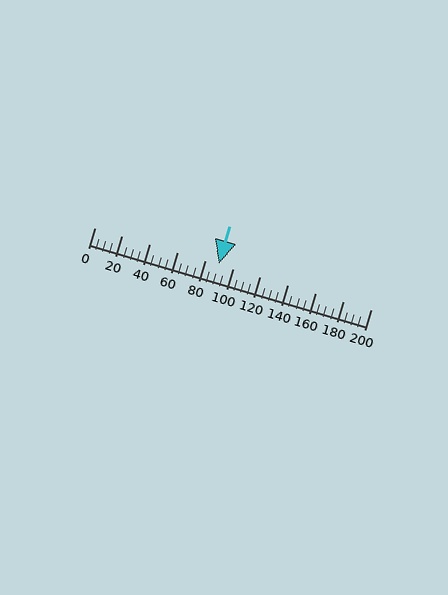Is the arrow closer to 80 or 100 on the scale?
The arrow is closer to 100.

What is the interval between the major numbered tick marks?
The major tick marks are spaced 20 units apart.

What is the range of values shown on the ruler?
The ruler shows values from 0 to 200.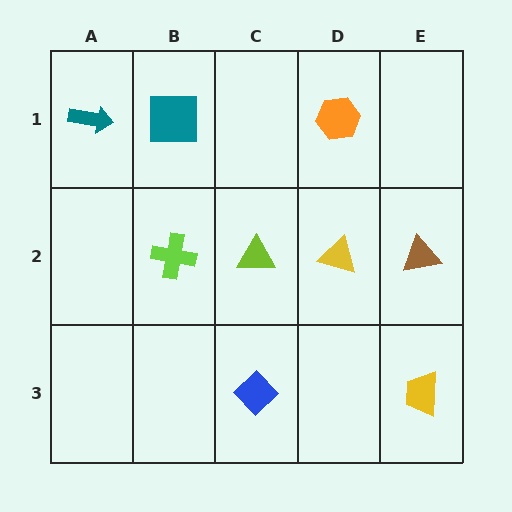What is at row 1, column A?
A teal arrow.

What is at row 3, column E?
A yellow trapezoid.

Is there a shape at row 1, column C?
No, that cell is empty.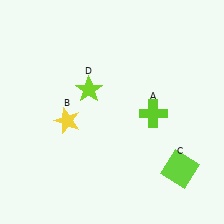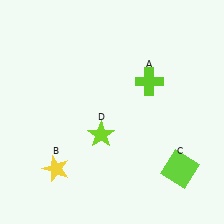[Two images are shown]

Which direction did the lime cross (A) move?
The lime cross (A) moved up.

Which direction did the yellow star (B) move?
The yellow star (B) moved down.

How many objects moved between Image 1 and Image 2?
3 objects moved between the two images.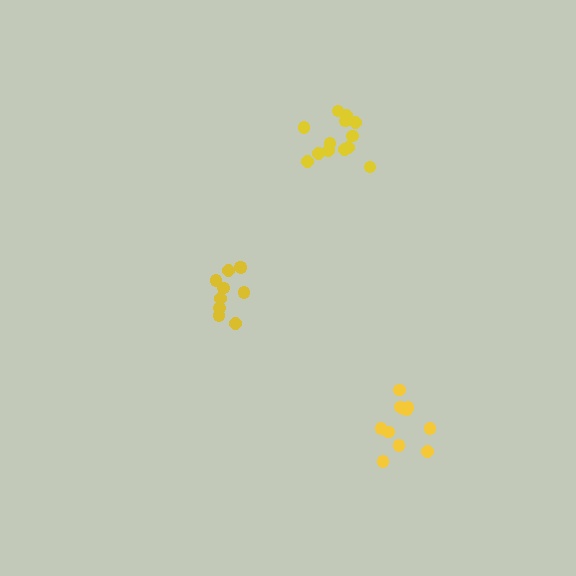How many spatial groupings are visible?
There are 3 spatial groupings.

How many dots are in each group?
Group 1: 13 dots, Group 2: 10 dots, Group 3: 11 dots (34 total).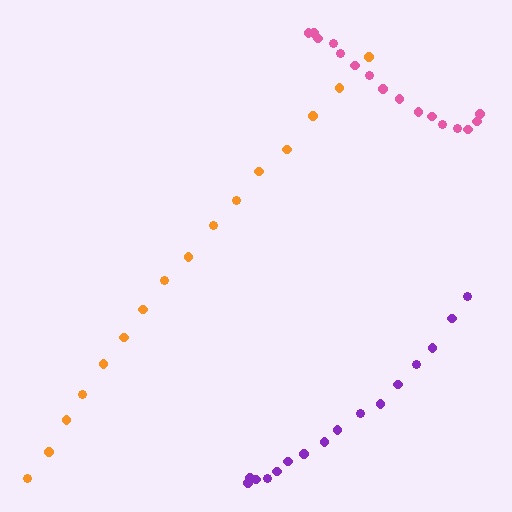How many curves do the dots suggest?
There are 3 distinct paths.